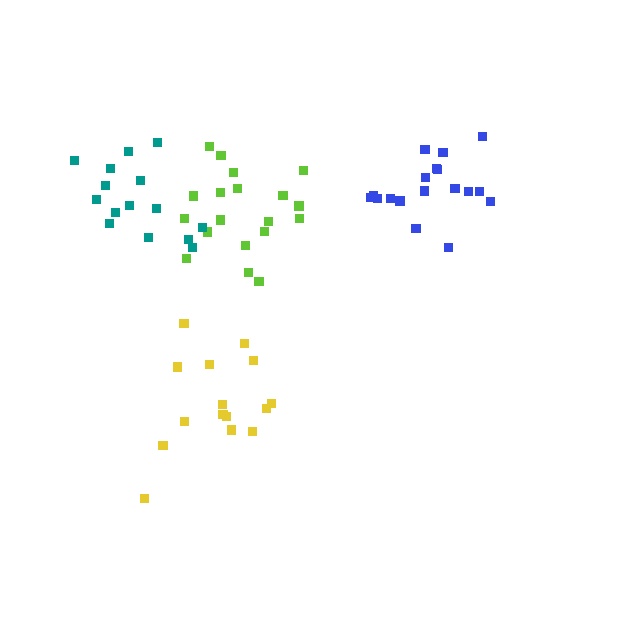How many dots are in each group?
Group 1: 18 dots, Group 2: 15 dots, Group 3: 19 dots, Group 4: 15 dots (67 total).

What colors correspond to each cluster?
The clusters are colored: blue, yellow, lime, teal.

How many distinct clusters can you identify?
There are 4 distinct clusters.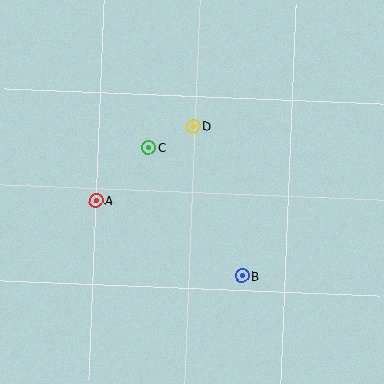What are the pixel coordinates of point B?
Point B is at (242, 276).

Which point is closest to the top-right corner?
Point D is closest to the top-right corner.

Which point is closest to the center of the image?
Point C at (148, 148) is closest to the center.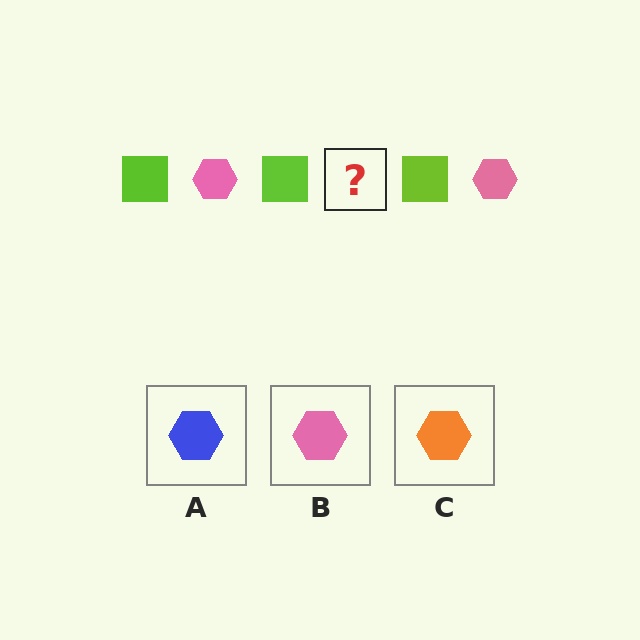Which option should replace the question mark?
Option B.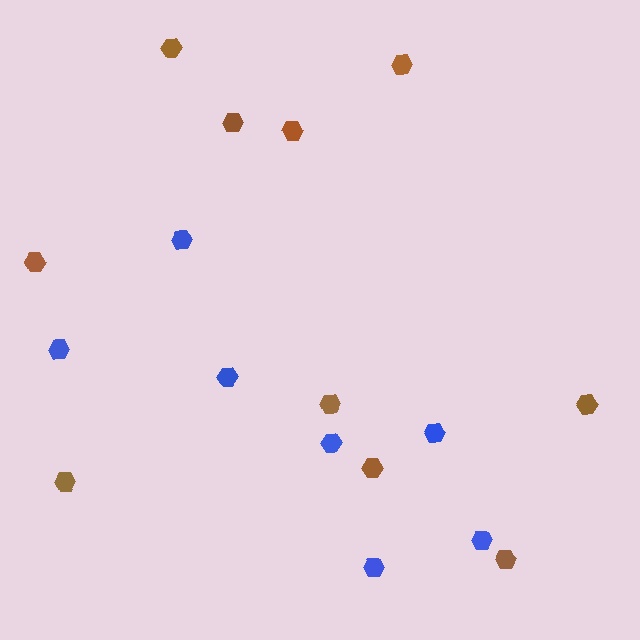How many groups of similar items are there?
There are 2 groups: one group of blue hexagons (7) and one group of brown hexagons (10).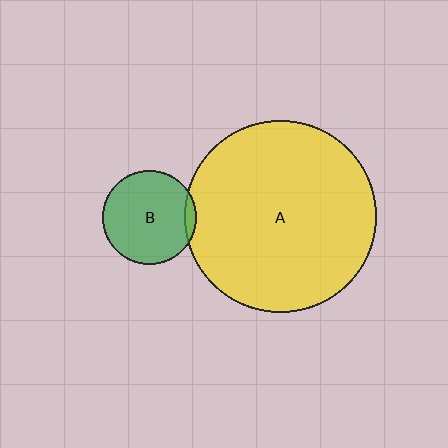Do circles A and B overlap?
Yes.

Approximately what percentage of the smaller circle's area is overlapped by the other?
Approximately 5%.